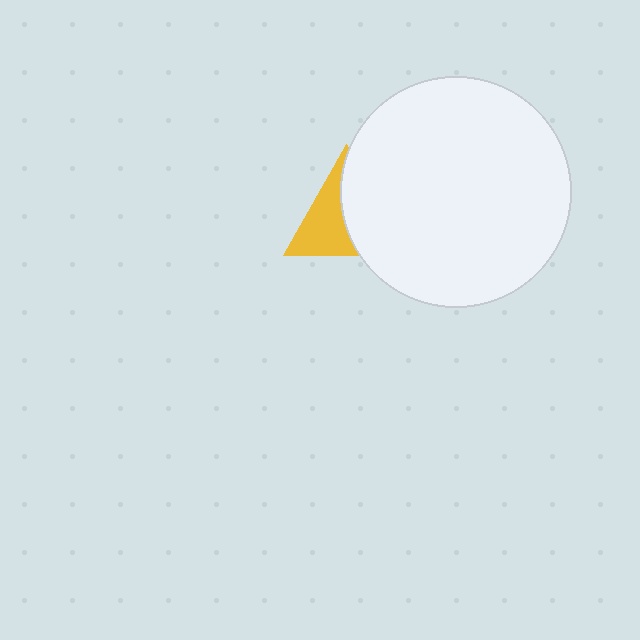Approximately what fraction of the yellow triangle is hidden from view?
Roughly 53% of the yellow triangle is hidden behind the white circle.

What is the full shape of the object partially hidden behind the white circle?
The partially hidden object is a yellow triangle.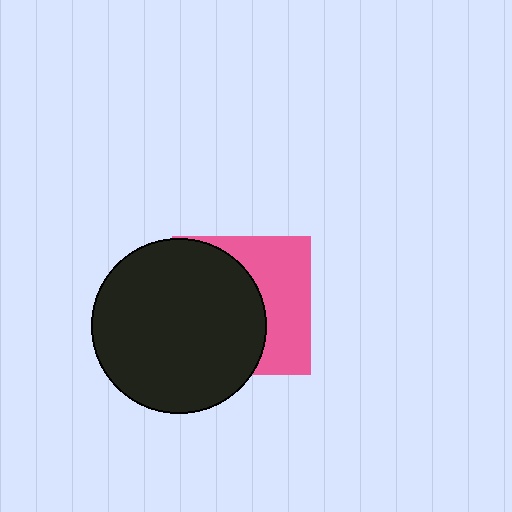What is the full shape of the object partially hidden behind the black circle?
The partially hidden object is a pink square.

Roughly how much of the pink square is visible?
A small part of it is visible (roughly 43%).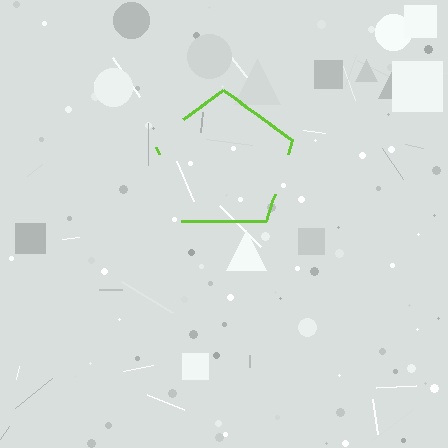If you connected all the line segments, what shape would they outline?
They would outline a pentagon.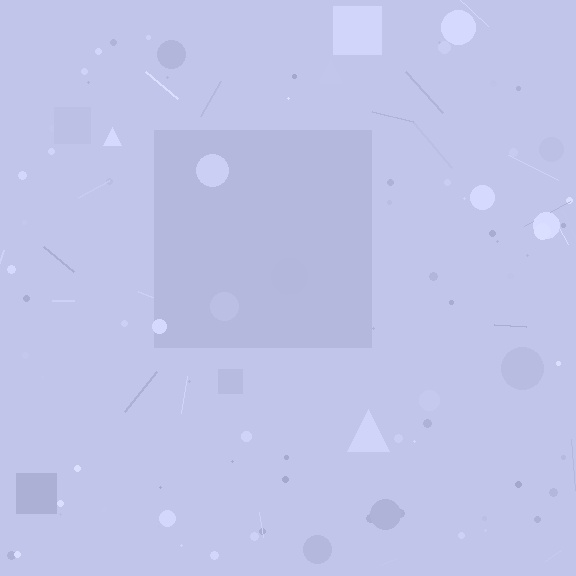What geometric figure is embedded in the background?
A square is embedded in the background.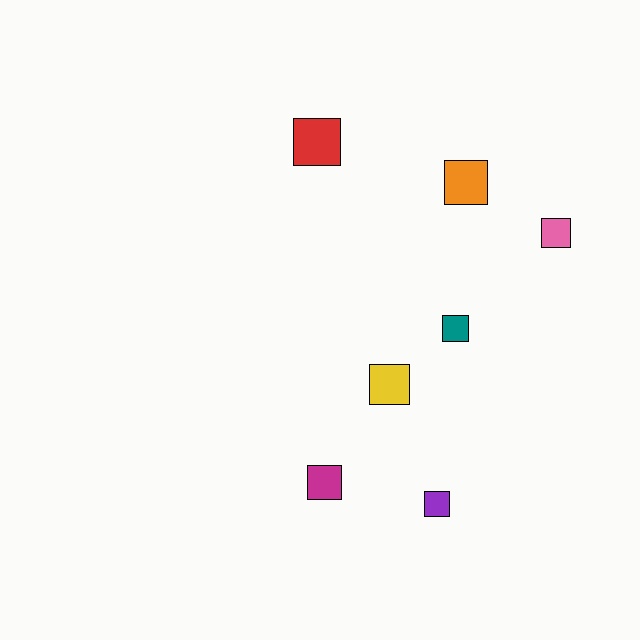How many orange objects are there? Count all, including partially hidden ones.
There is 1 orange object.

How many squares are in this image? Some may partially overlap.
There are 7 squares.